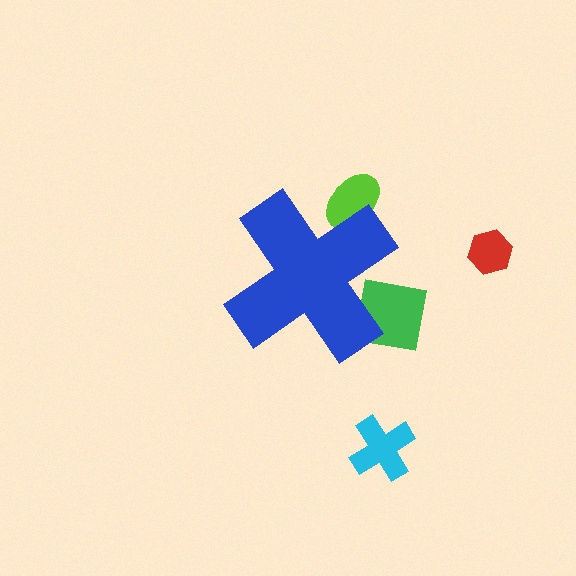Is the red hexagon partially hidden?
No, the red hexagon is fully visible.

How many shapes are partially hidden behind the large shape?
2 shapes are partially hidden.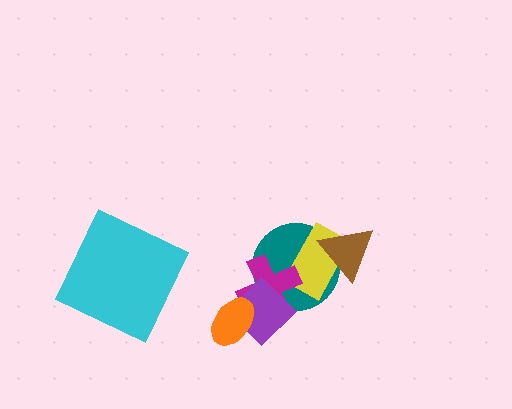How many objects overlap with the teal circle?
4 objects overlap with the teal circle.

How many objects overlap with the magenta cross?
4 objects overlap with the magenta cross.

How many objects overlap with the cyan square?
0 objects overlap with the cyan square.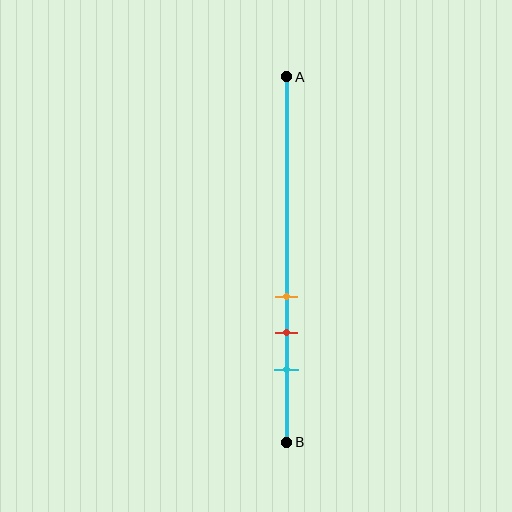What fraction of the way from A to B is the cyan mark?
The cyan mark is approximately 80% (0.8) of the way from A to B.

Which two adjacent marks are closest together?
The orange and red marks are the closest adjacent pair.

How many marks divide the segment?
There are 3 marks dividing the segment.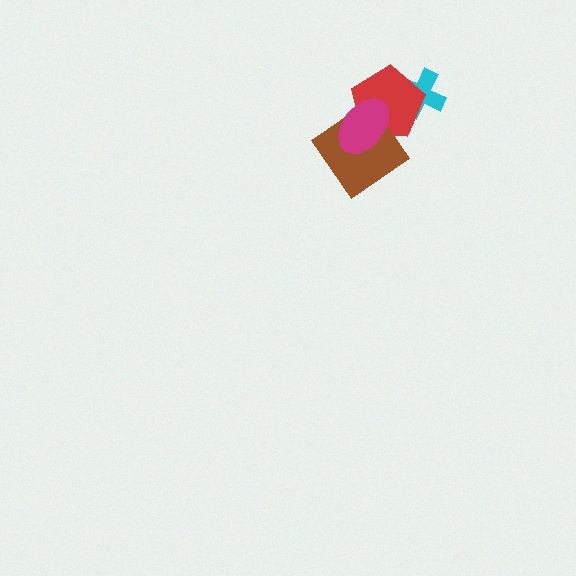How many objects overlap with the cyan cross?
1 object overlaps with the cyan cross.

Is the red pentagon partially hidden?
Yes, it is partially covered by another shape.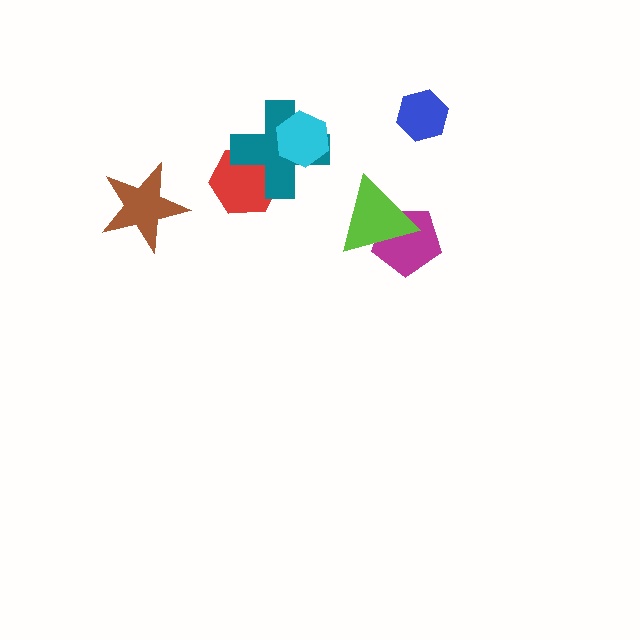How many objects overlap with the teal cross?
2 objects overlap with the teal cross.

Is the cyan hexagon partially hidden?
No, no other shape covers it.